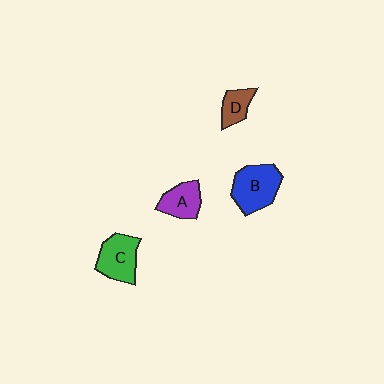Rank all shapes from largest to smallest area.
From largest to smallest: B (blue), C (green), A (purple), D (brown).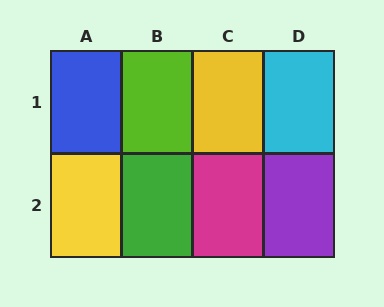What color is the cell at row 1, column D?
Cyan.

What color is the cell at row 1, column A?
Blue.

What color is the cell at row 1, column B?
Lime.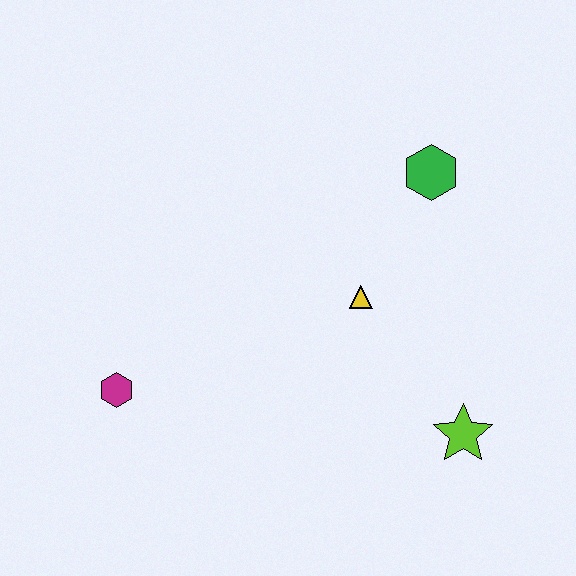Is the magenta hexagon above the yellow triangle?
No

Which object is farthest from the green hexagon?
The magenta hexagon is farthest from the green hexagon.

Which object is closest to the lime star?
The yellow triangle is closest to the lime star.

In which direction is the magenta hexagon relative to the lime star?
The magenta hexagon is to the left of the lime star.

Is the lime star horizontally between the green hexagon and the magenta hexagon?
No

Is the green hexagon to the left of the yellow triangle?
No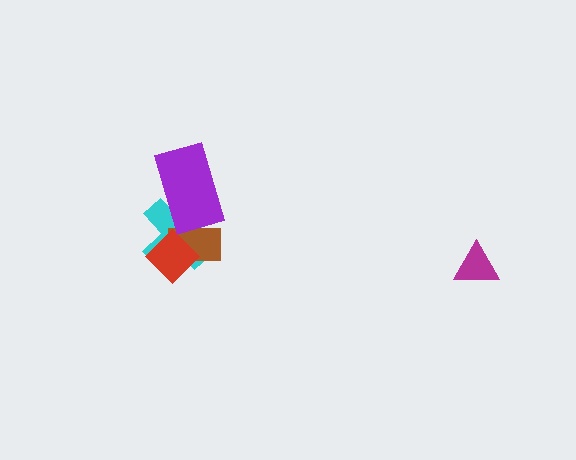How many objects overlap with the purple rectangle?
2 objects overlap with the purple rectangle.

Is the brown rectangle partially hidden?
Yes, it is partially covered by another shape.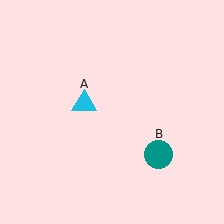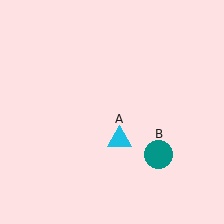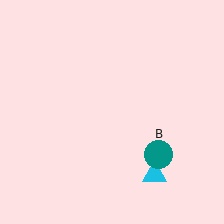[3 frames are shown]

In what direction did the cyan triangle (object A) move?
The cyan triangle (object A) moved down and to the right.